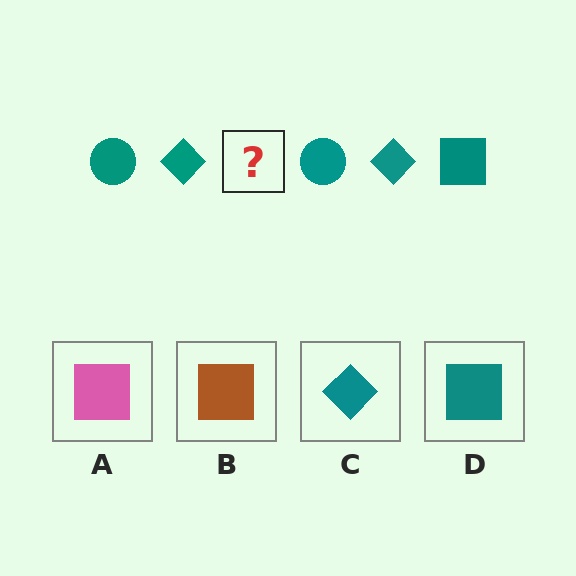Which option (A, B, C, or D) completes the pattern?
D.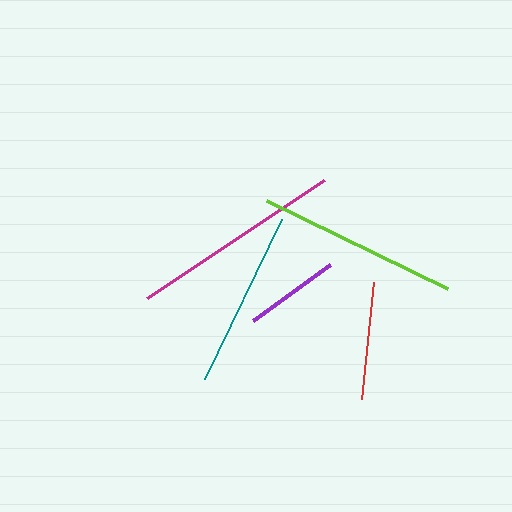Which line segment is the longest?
The magenta line is the longest at approximately 213 pixels.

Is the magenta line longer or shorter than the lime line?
The magenta line is longer than the lime line.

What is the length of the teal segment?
The teal segment is approximately 177 pixels long.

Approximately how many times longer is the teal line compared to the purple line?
The teal line is approximately 1.9 times the length of the purple line.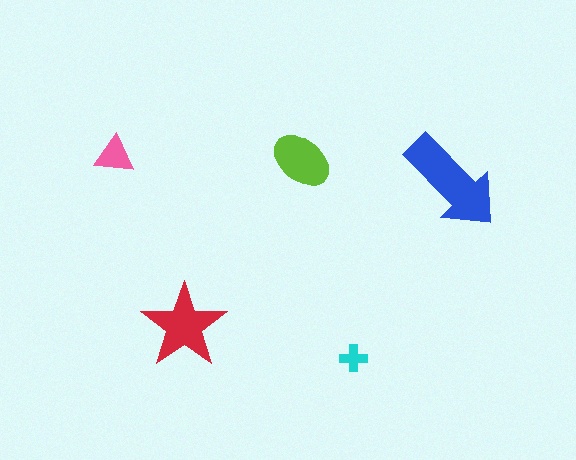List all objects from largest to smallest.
The blue arrow, the red star, the lime ellipse, the pink triangle, the cyan cross.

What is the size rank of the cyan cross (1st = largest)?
5th.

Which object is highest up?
The pink triangle is topmost.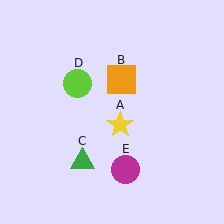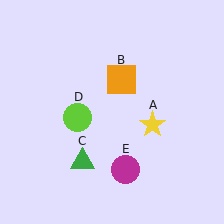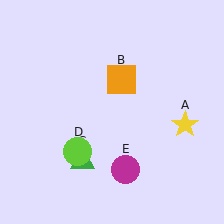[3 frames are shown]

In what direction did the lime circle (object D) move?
The lime circle (object D) moved down.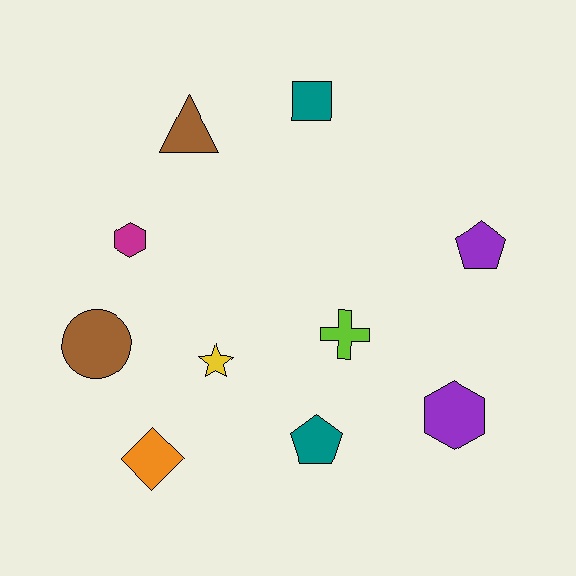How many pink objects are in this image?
There are no pink objects.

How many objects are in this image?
There are 10 objects.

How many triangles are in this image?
There is 1 triangle.